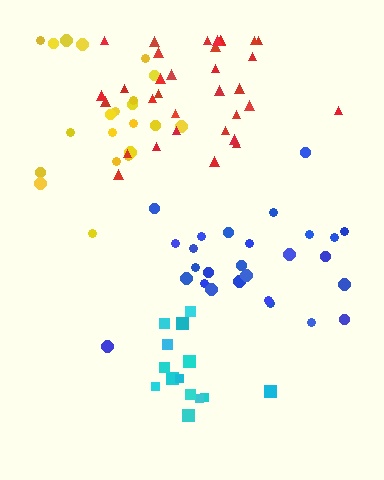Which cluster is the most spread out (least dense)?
Yellow.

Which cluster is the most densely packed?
Cyan.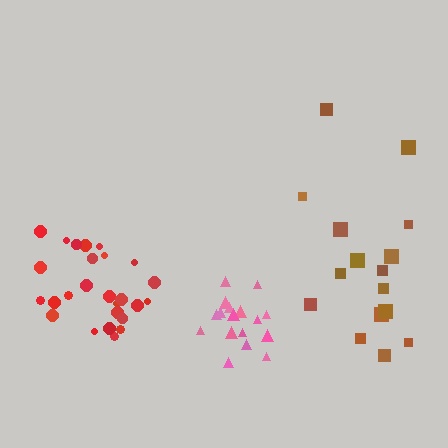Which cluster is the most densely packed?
Pink.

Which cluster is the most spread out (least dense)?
Brown.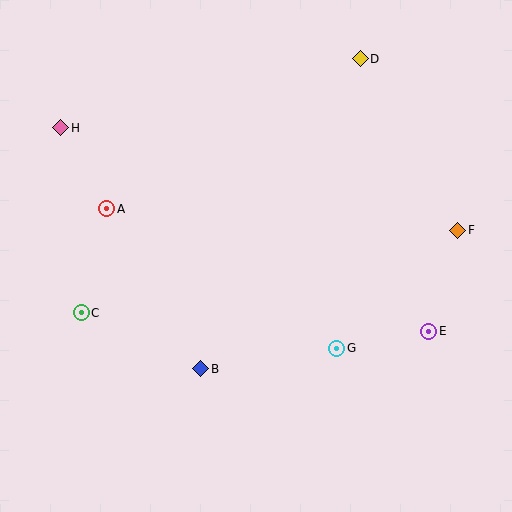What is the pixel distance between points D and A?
The distance between D and A is 295 pixels.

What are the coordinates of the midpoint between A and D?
The midpoint between A and D is at (233, 134).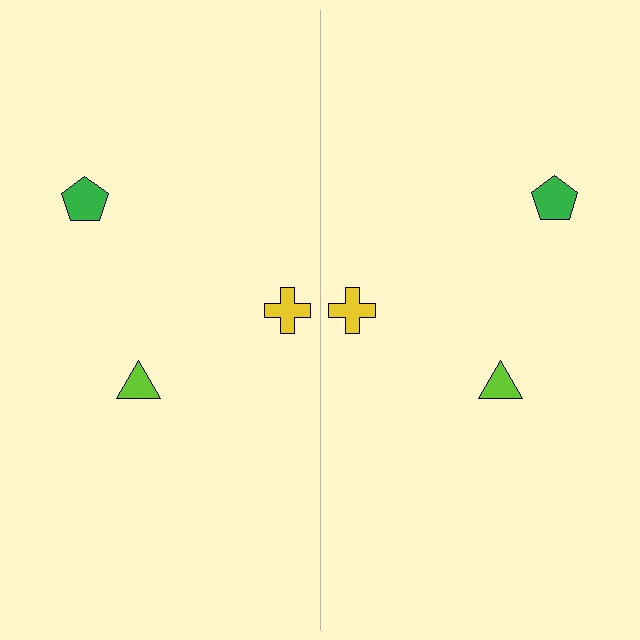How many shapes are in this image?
There are 6 shapes in this image.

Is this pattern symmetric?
Yes, this pattern has bilateral (reflection) symmetry.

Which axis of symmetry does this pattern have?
The pattern has a vertical axis of symmetry running through the center of the image.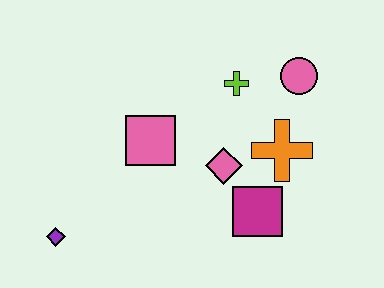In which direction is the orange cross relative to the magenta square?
The orange cross is above the magenta square.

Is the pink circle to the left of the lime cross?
No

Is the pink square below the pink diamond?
No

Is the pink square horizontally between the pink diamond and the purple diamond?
Yes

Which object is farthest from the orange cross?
The purple diamond is farthest from the orange cross.